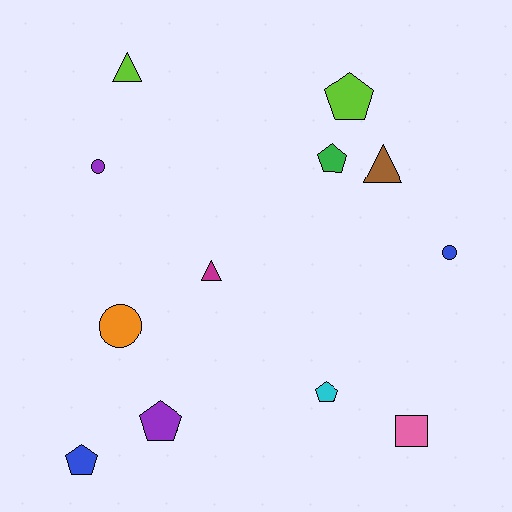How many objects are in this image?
There are 12 objects.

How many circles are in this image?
There are 3 circles.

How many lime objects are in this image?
There are 2 lime objects.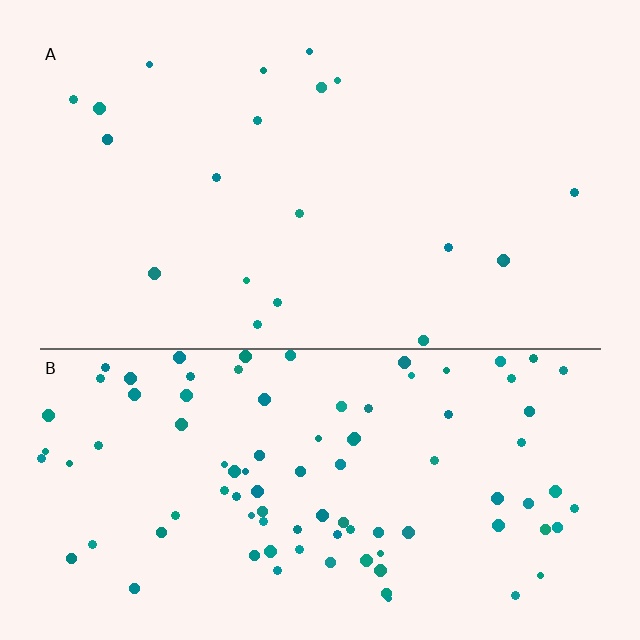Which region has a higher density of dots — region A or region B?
B (the bottom).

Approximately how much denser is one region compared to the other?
Approximately 4.7× — region B over region A.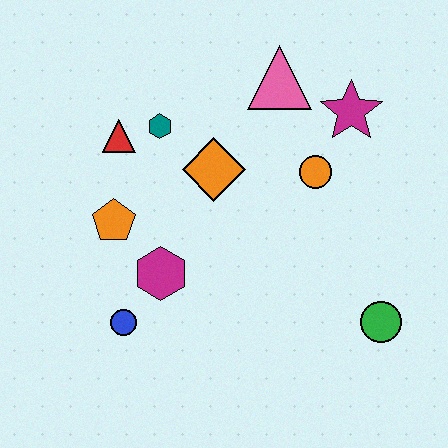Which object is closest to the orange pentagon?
The magenta hexagon is closest to the orange pentagon.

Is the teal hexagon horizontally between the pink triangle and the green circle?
No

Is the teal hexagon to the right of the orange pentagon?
Yes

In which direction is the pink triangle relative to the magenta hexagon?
The pink triangle is above the magenta hexagon.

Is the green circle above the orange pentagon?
No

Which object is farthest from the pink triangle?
The blue circle is farthest from the pink triangle.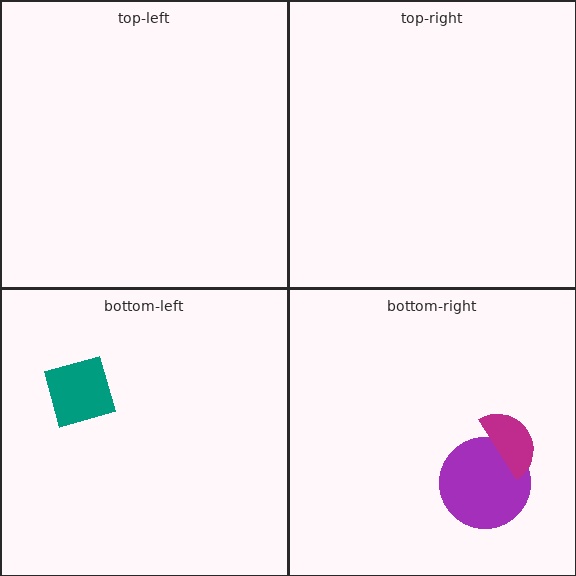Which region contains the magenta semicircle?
The bottom-right region.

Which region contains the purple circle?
The bottom-right region.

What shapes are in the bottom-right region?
The purple circle, the magenta semicircle.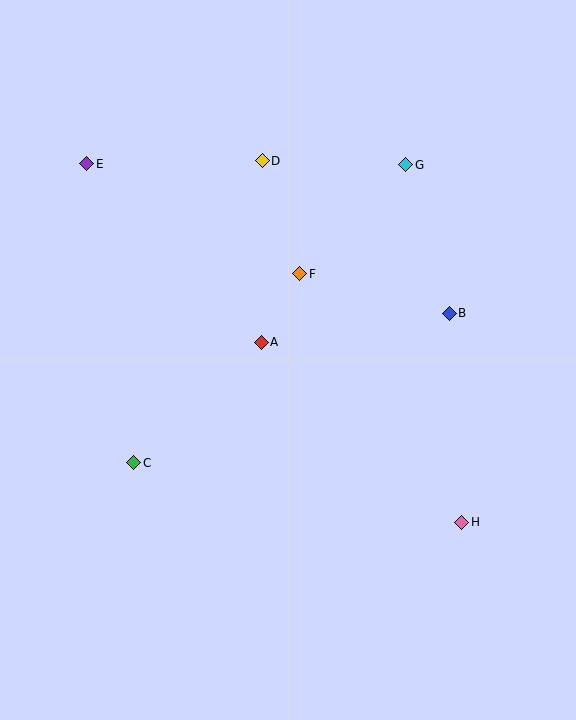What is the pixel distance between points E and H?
The distance between E and H is 518 pixels.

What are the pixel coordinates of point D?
Point D is at (262, 161).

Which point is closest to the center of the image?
Point A at (261, 342) is closest to the center.